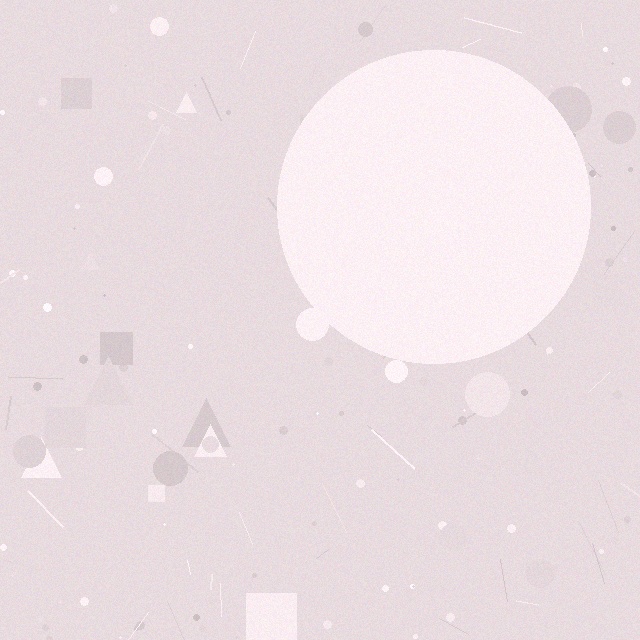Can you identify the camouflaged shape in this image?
The camouflaged shape is a circle.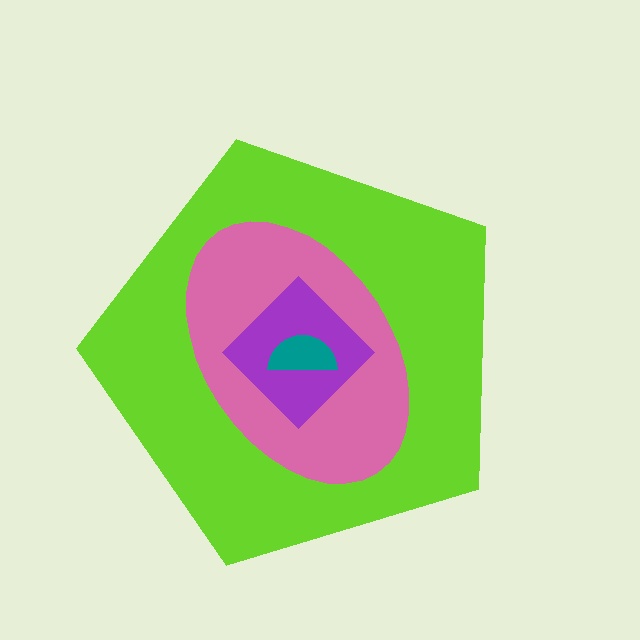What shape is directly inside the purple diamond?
The teal semicircle.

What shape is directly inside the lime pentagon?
The pink ellipse.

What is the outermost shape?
The lime pentagon.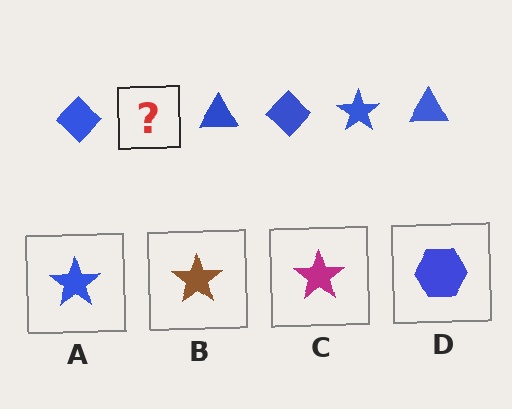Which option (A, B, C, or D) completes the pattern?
A.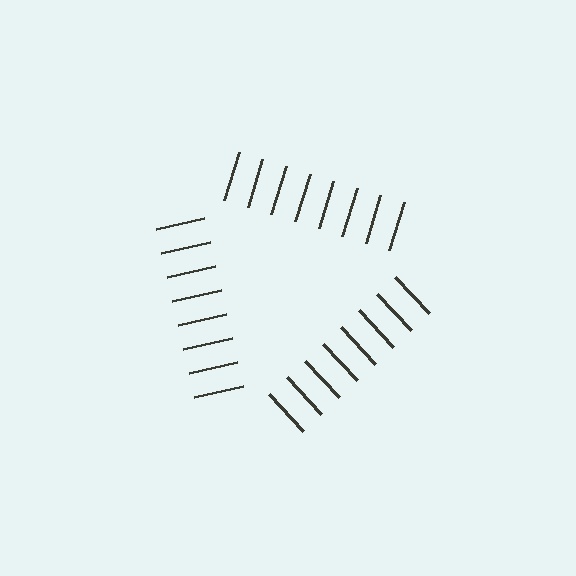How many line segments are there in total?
24 — 8 along each of the 3 edges.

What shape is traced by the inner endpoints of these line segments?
An illusory triangle — the line segments terminate on its edges but no continuous stroke is drawn.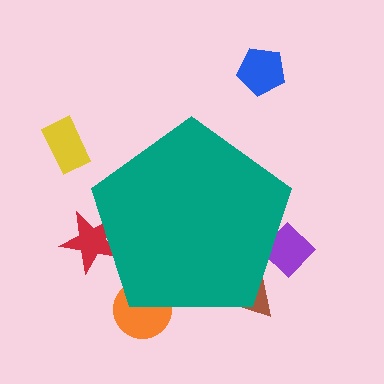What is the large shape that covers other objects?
A teal pentagon.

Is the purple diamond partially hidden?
Yes, the purple diamond is partially hidden behind the teal pentagon.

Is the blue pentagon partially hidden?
No, the blue pentagon is fully visible.